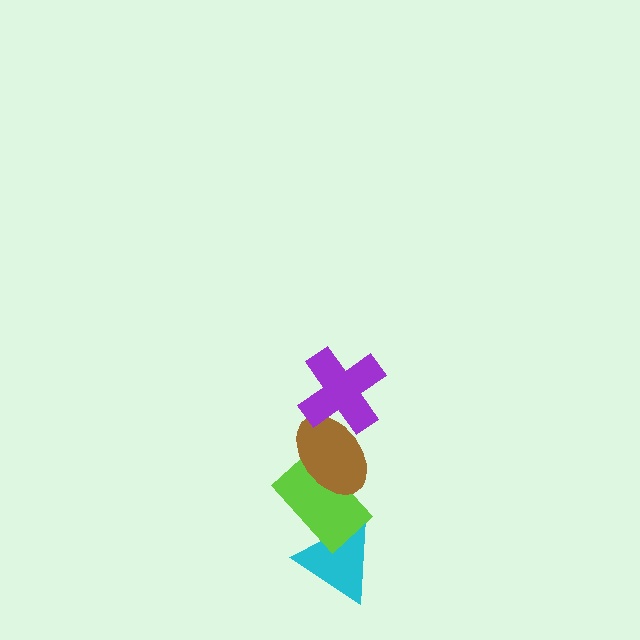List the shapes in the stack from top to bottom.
From top to bottom: the purple cross, the brown ellipse, the lime rectangle, the cyan triangle.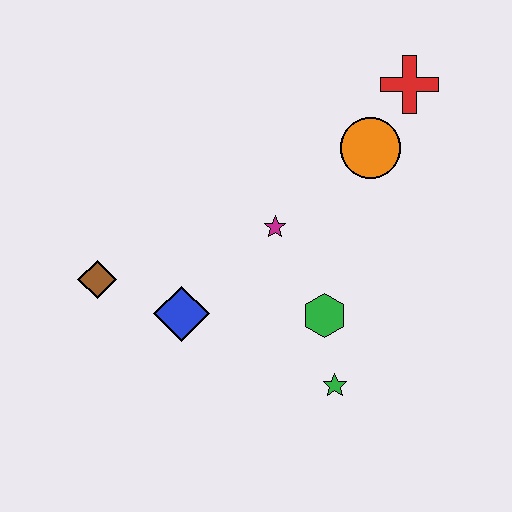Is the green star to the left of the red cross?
Yes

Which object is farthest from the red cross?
The brown diamond is farthest from the red cross.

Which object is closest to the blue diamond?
The brown diamond is closest to the blue diamond.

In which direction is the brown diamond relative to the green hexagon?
The brown diamond is to the left of the green hexagon.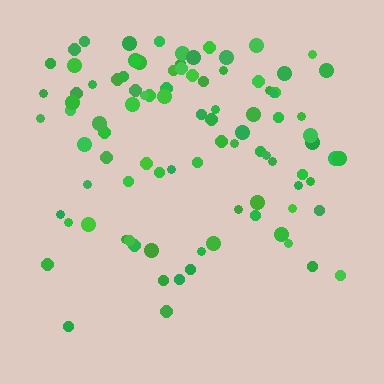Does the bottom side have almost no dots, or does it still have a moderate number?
Still a moderate number, just noticeably fewer than the top.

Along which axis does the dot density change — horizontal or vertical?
Vertical.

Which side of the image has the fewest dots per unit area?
The bottom.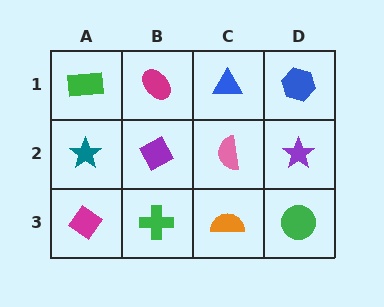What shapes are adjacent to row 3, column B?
A purple diamond (row 2, column B), a magenta diamond (row 3, column A), an orange semicircle (row 3, column C).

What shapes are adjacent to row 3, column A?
A teal star (row 2, column A), a green cross (row 3, column B).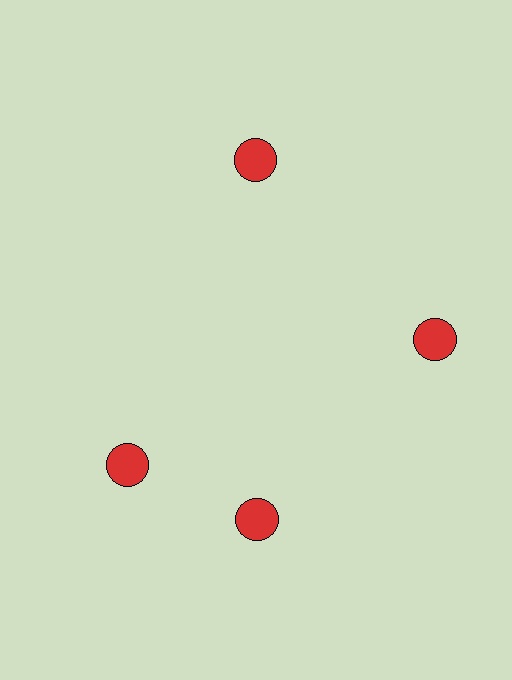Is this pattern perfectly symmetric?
No. The 4 red circles are arranged in a ring, but one element near the 9 o'clock position is rotated out of alignment along the ring, breaking the 4-fold rotational symmetry.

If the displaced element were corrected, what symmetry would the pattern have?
It would have 4-fold rotational symmetry — the pattern would map onto itself every 90 degrees.